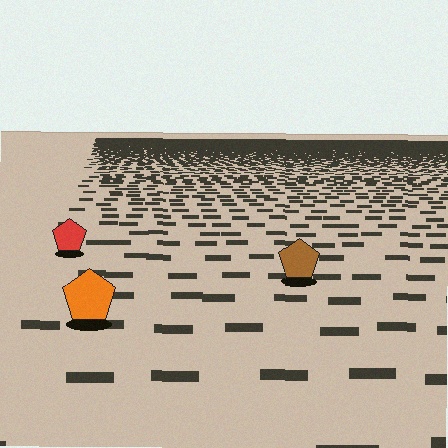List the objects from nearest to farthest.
From nearest to farthest: the orange pentagon, the brown pentagon, the red pentagon.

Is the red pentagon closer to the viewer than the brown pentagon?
No. The brown pentagon is closer — you can tell from the texture gradient: the ground texture is coarser near it.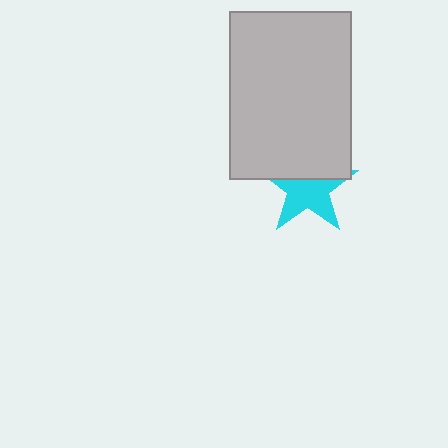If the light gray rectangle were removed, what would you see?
You would see the complete cyan star.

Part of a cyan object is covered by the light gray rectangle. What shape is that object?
It is a star.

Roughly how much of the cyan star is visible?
About half of it is visible (roughly 61%).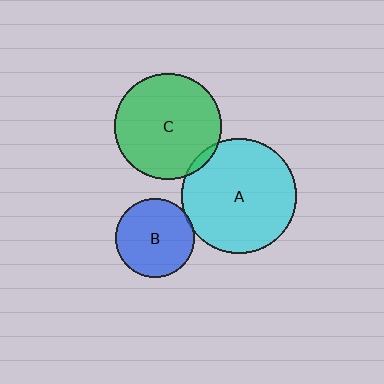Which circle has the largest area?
Circle A (cyan).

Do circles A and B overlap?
Yes.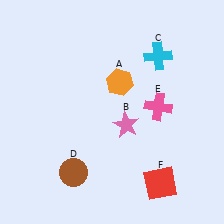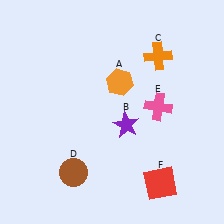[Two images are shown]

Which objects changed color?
B changed from pink to purple. C changed from cyan to orange.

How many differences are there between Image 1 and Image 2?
There are 2 differences between the two images.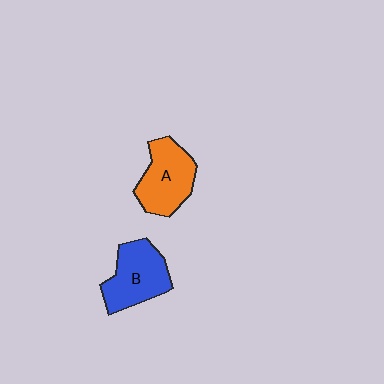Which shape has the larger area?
Shape B (blue).